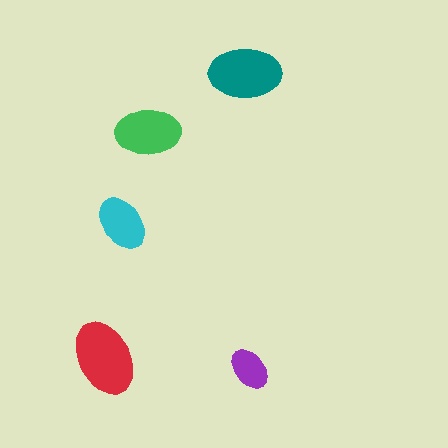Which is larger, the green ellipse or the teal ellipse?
The teal one.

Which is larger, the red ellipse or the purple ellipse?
The red one.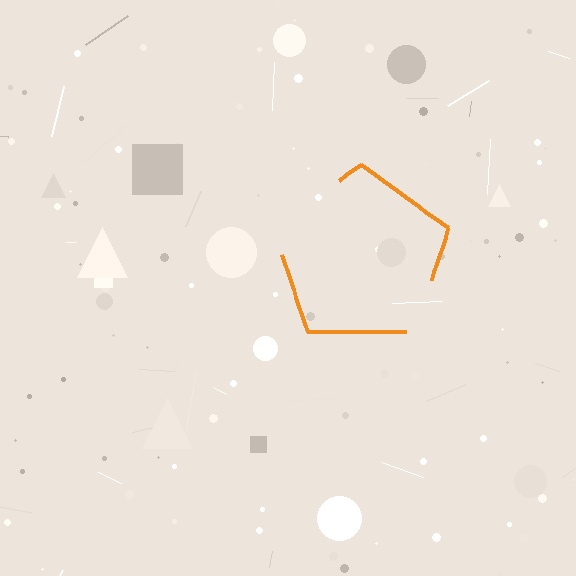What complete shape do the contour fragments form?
The contour fragments form a pentagon.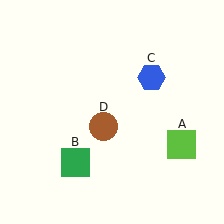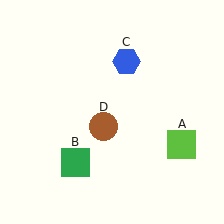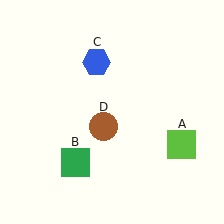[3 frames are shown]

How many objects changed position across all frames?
1 object changed position: blue hexagon (object C).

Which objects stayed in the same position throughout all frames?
Lime square (object A) and green square (object B) and brown circle (object D) remained stationary.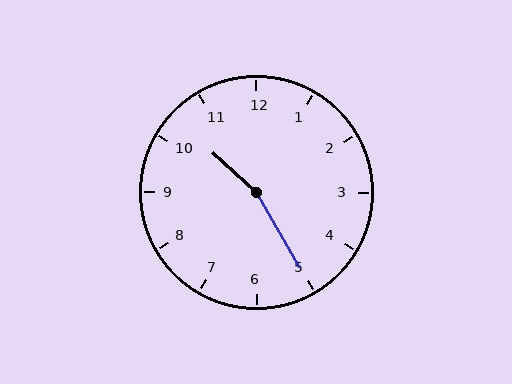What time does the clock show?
10:25.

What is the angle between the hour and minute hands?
Approximately 162 degrees.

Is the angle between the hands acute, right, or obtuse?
It is obtuse.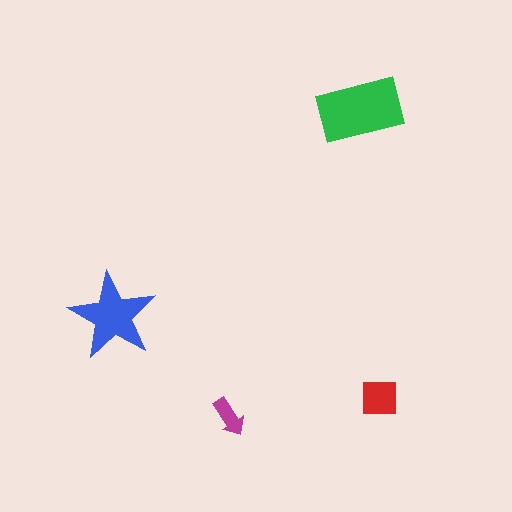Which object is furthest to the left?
The blue star is leftmost.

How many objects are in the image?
There are 4 objects in the image.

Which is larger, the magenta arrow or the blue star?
The blue star.